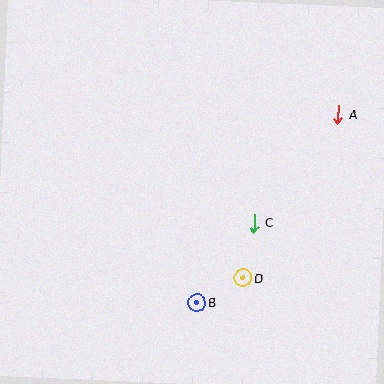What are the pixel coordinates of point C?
Point C is at (254, 223).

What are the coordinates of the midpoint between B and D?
The midpoint between B and D is at (220, 290).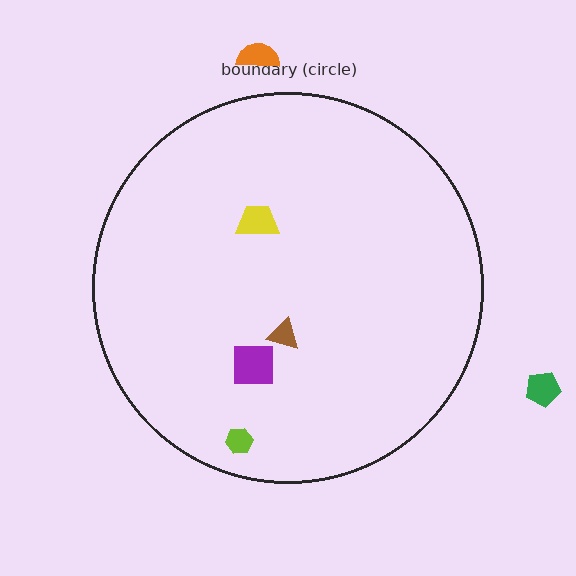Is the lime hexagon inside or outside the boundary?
Inside.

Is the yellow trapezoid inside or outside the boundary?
Inside.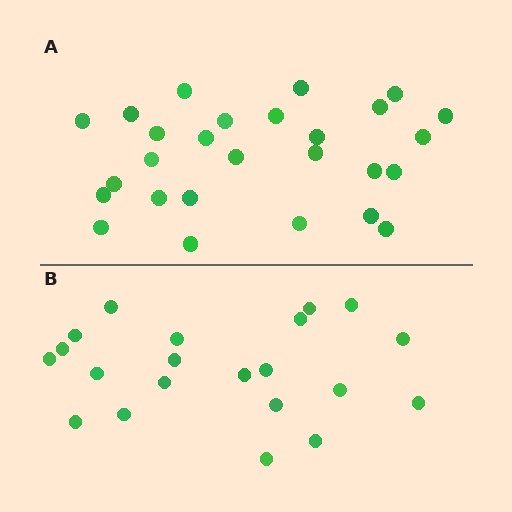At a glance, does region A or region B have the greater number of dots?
Region A (the top region) has more dots.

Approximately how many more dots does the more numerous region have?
Region A has about 6 more dots than region B.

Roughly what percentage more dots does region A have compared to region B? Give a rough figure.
About 30% more.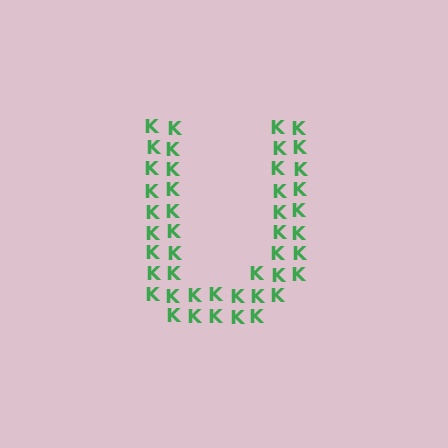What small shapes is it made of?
It is made of small letter K's.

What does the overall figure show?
The overall figure shows the letter U.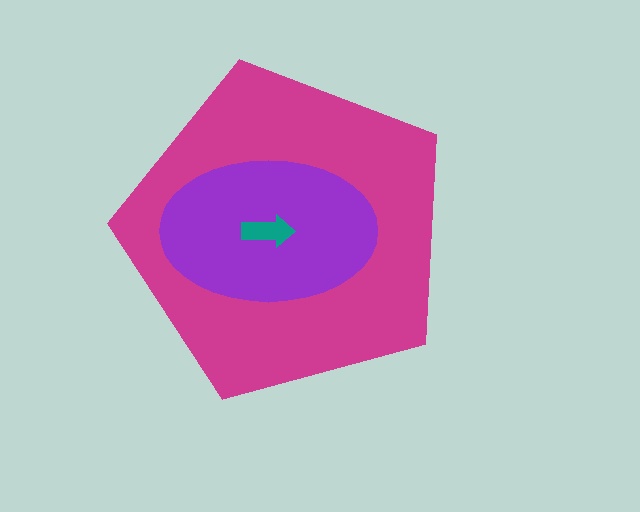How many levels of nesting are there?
3.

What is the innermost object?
The teal arrow.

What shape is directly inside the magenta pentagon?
The purple ellipse.